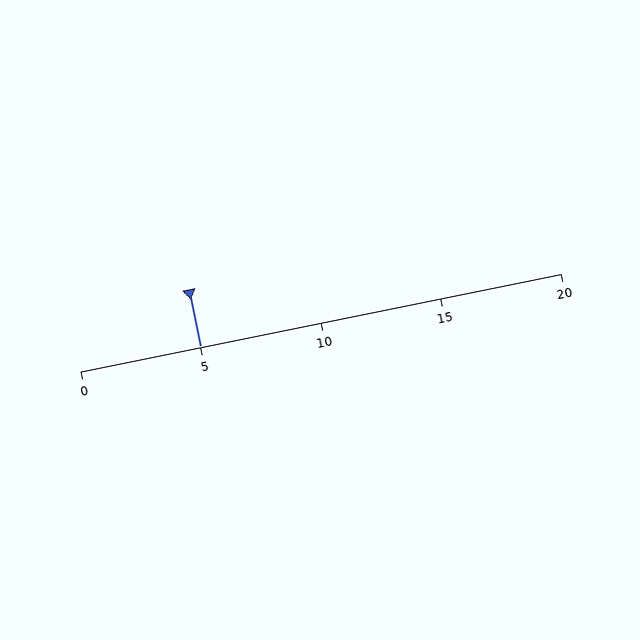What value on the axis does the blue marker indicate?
The marker indicates approximately 5.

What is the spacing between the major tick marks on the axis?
The major ticks are spaced 5 apart.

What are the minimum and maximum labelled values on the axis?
The axis runs from 0 to 20.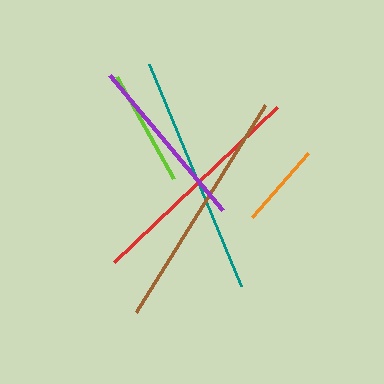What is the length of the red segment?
The red segment is approximately 225 pixels long.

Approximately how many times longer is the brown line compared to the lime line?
The brown line is approximately 2.1 times the length of the lime line.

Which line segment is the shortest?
The orange line is the shortest at approximately 85 pixels.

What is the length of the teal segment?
The teal segment is approximately 240 pixels long.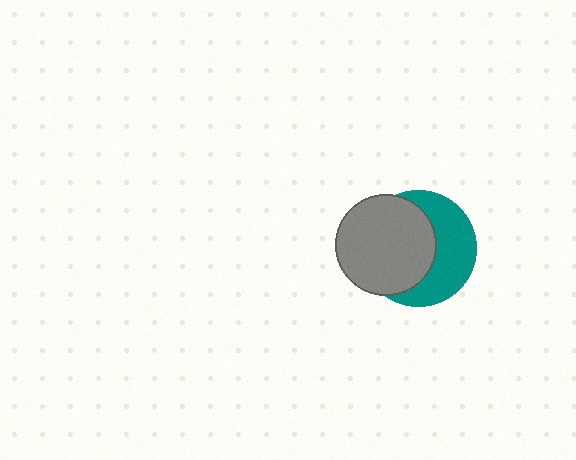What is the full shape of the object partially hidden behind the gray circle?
The partially hidden object is a teal circle.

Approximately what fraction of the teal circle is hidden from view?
Roughly 54% of the teal circle is hidden behind the gray circle.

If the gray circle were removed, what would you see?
You would see the complete teal circle.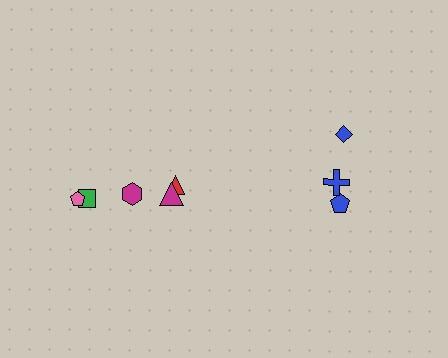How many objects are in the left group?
There are 5 objects.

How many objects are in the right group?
There are 3 objects.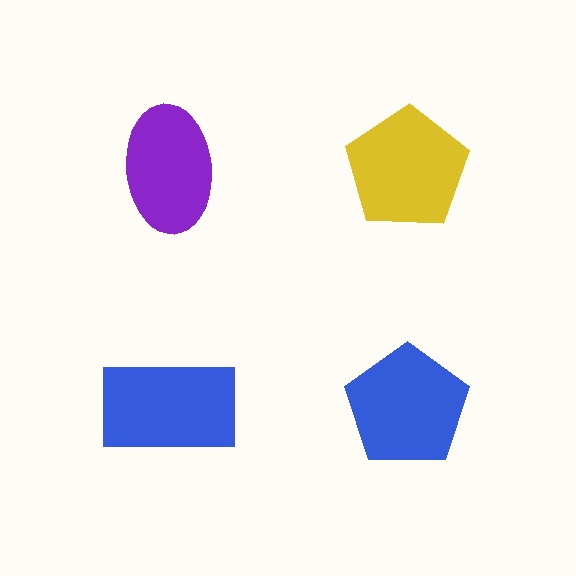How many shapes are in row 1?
2 shapes.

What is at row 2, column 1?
A blue rectangle.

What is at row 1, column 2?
A yellow pentagon.